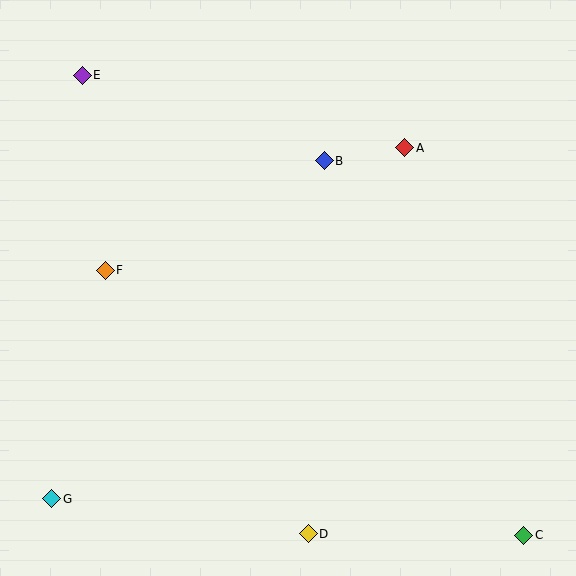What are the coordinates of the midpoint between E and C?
The midpoint between E and C is at (303, 305).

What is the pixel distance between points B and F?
The distance between B and F is 245 pixels.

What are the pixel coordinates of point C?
Point C is at (524, 535).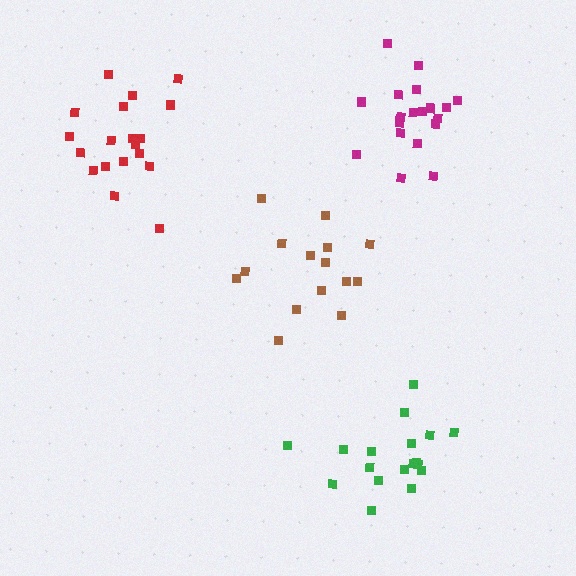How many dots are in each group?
Group 1: 20 dots, Group 2: 19 dots, Group 3: 18 dots, Group 4: 15 dots (72 total).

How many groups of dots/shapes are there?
There are 4 groups.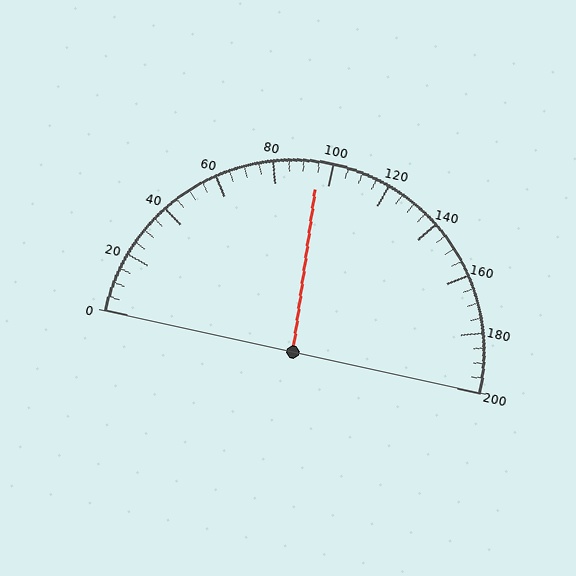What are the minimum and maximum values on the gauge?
The gauge ranges from 0 to 200.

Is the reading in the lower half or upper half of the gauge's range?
The reading is in the lower half of the range (0 to 200).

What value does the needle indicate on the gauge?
The needle indicates approximately 95.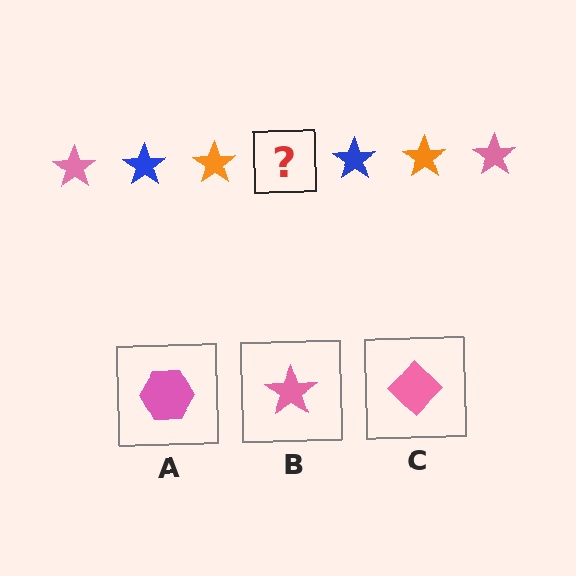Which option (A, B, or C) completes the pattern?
B.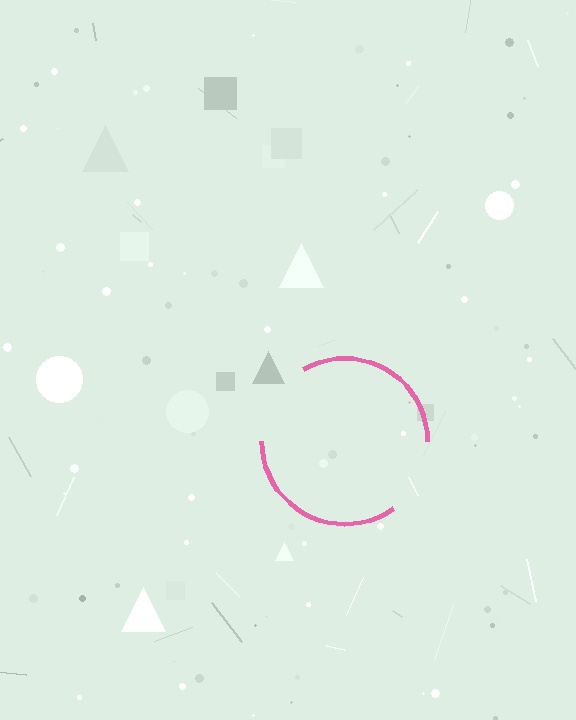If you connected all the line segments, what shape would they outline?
They would outline a circle.